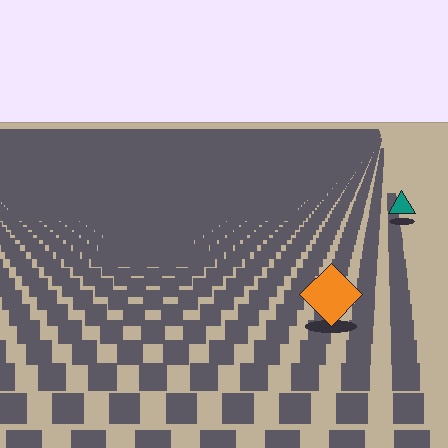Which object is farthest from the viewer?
The teal triangle is farthest from the viewer. It appears smaller and the ground texture around it is denser.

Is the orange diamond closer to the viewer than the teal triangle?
Yes. The orange diamond is closer — you can tell from the texture gradient: the ground texture is coarser near it.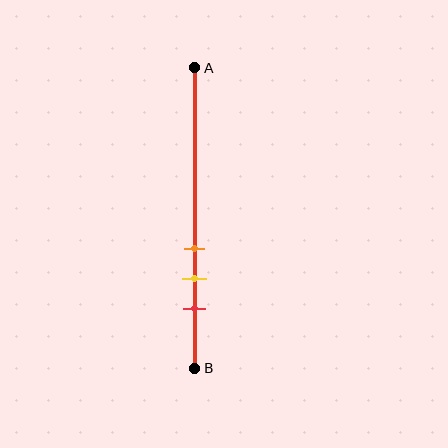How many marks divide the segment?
There are 3 marks dividing the segment.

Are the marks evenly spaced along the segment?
Yes, the marks are approximately evenly spaced.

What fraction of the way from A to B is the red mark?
The red mark is approximately 80% (0.8) of the way from A to B.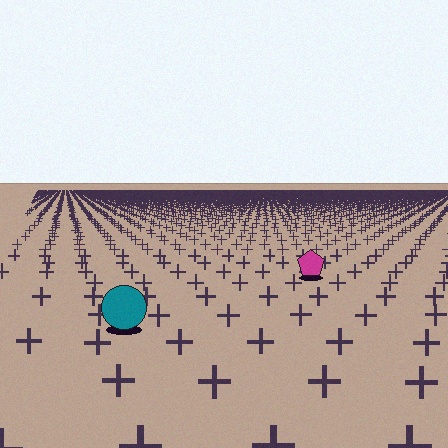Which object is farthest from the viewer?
The magenta pentagon is farthest from the viewer. It appears smaller and the ground texture around it is denser.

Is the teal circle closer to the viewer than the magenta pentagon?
Yes. The teal circle is closer — you can tell from the texture gradient: the ground texture is coarser near it.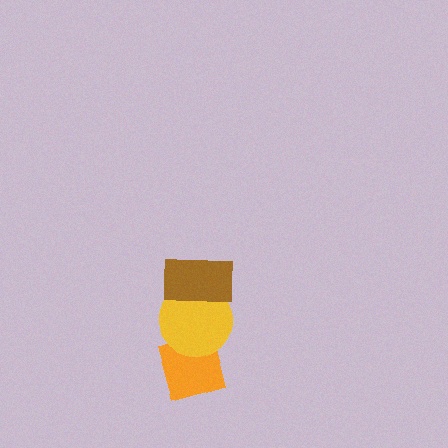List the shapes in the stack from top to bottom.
From top to bottom: the brown rectangle, the yellow circle, the orange diamond.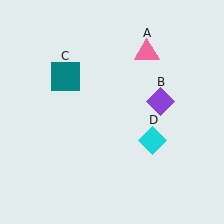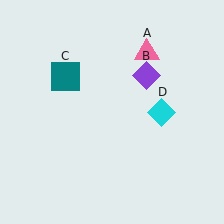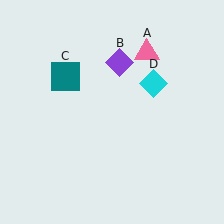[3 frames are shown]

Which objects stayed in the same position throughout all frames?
Pink triangle (object A) and teal square (object C) remained stationary.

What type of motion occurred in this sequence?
The purple diamond (object B), cyan diamond (object D) rotated counterclockwise around the center of the scene.